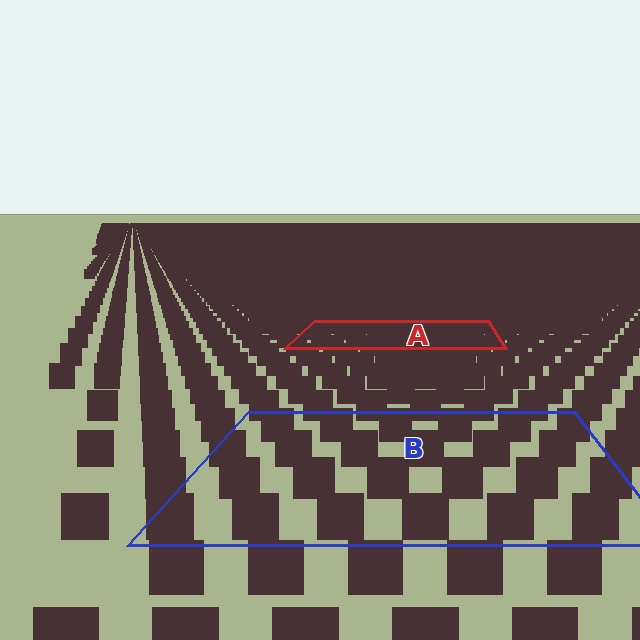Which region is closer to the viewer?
Region B is closer. The texture elements there are larger and more spread out.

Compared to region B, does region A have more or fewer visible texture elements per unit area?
Region A has more texture elements per unit area — they are packed more densely because it is farther away.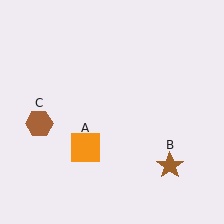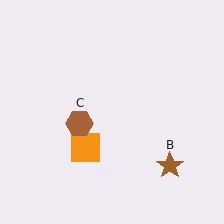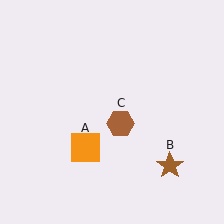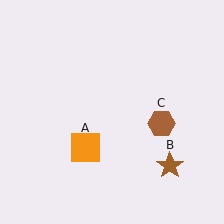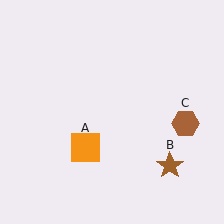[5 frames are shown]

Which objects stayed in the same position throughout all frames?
Orange square (object A) and brown star (object B) remained stationary.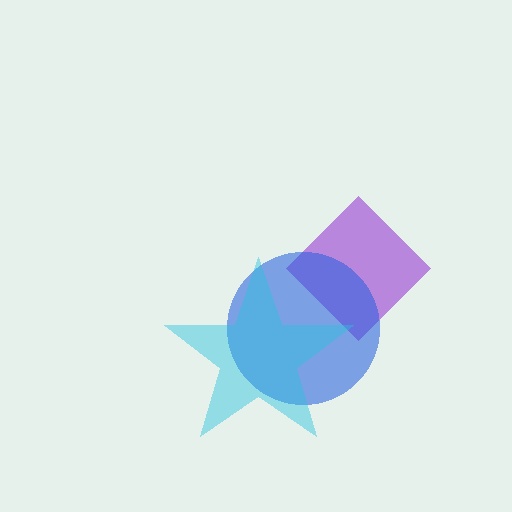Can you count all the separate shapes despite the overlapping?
Yes, there are 3 separate shapes.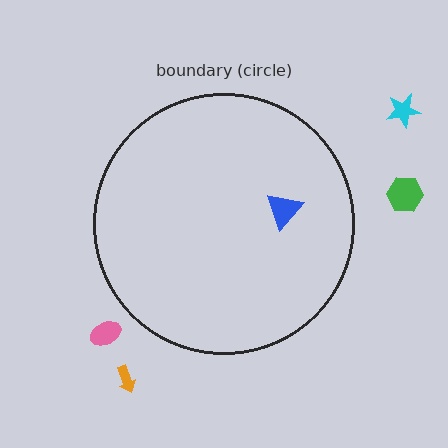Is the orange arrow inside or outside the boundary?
Outside.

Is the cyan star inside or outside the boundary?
Outside.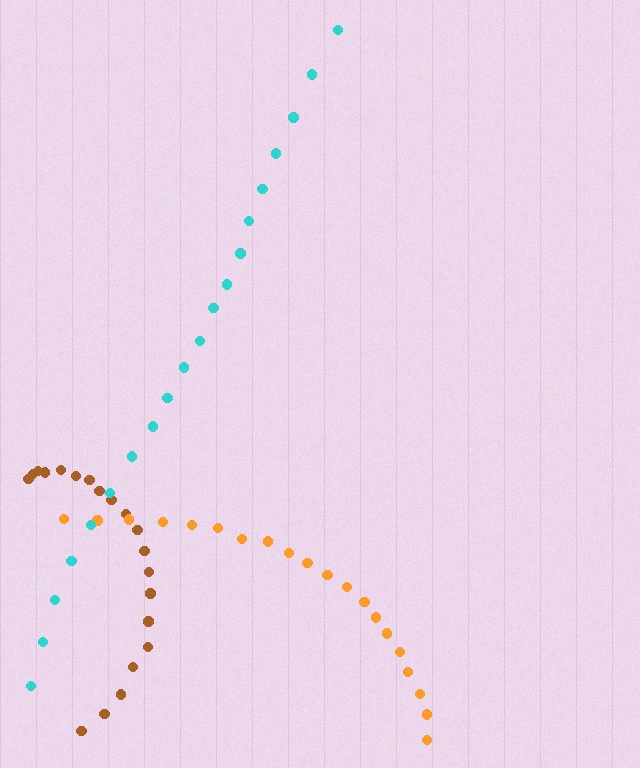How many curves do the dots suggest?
There are 3 distinct paths.